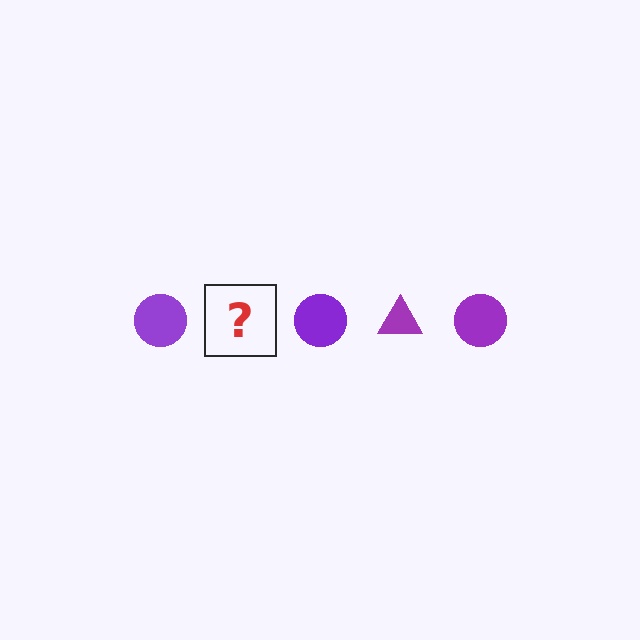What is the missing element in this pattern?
The missing element is a purple triangle.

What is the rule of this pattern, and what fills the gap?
The rule is that the pattern cycles through circle, triangle shapes in purple. The gap should be filled with a purple triangle.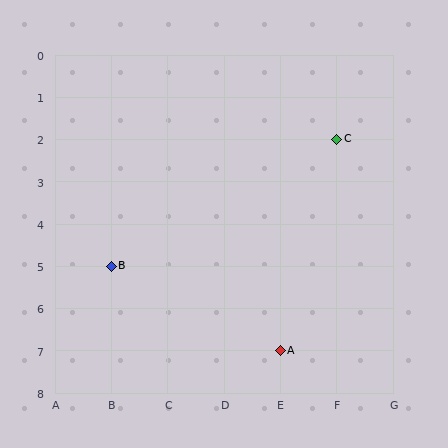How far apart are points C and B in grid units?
Points C and B are 4 columns and 3 rows apart (about 5.0 grid units diagonally).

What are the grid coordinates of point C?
Point C is at grid coordinates (F, 2).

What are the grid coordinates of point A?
Point A is at grid coordinates (E, 7).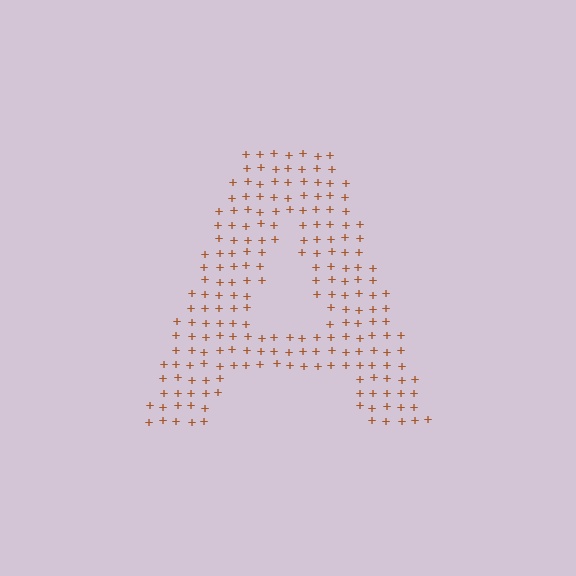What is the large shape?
The large shape is the letter A.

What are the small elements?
The small elements are plus signs.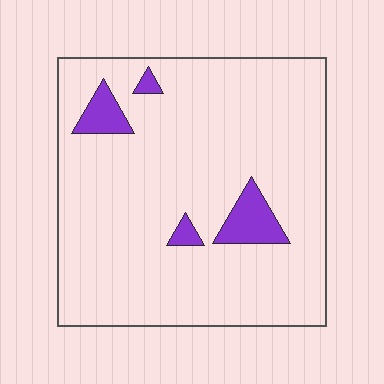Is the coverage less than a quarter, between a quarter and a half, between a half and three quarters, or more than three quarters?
Less than a quarter.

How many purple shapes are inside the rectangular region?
4.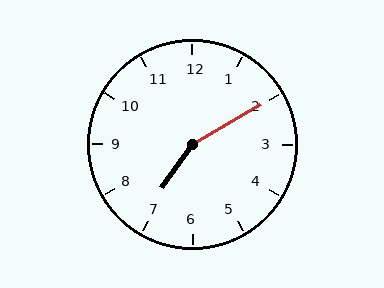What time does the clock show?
7:10.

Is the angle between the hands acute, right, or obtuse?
It is obtuse.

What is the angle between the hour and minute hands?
Approximately 155 degrees.